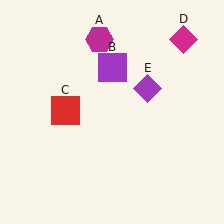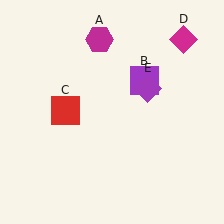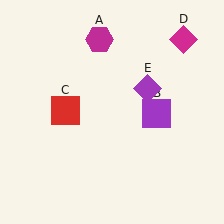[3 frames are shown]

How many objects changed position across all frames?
1 object changed position: purple square (object B).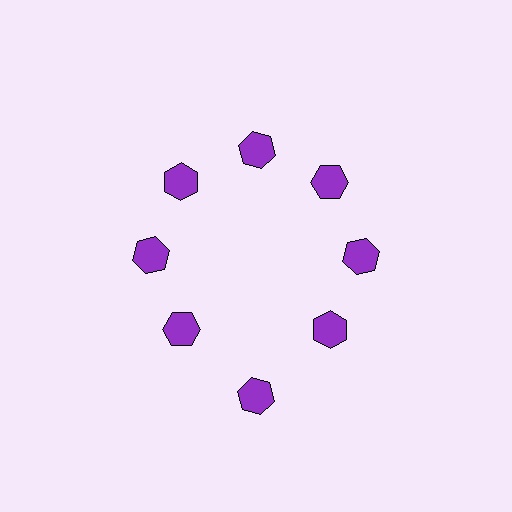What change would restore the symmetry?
The symmetry would be restored by moving it inward, back onto the ring so that all 8 hexagons sit at equal angles and equal distance from the center.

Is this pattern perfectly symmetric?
No. The 8 purple hexagons are arranged in a ring, but one element near the 6 o'clock position is pushed outward from the center, breaking the 8-fold rotational symmetry.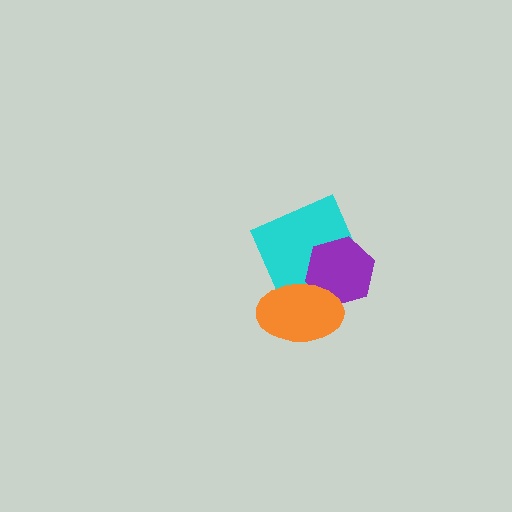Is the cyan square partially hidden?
Yes, it is partially covered by another shape.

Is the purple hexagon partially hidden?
Yes, it is partially covered by another shape.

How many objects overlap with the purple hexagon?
2 objects overlap with the purple hexagon.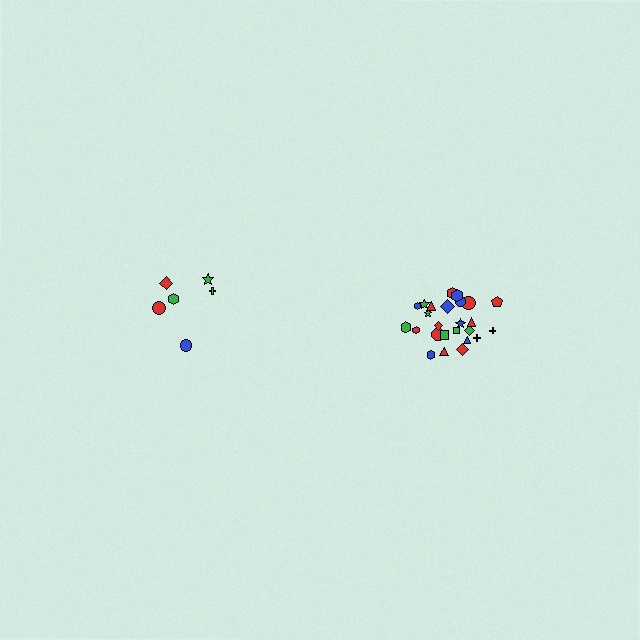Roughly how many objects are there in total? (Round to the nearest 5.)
Roughly 30 objects in total.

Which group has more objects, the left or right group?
The right group.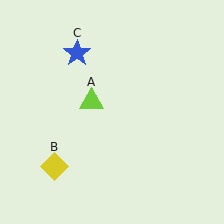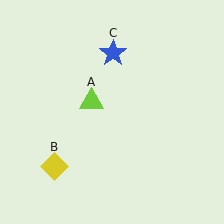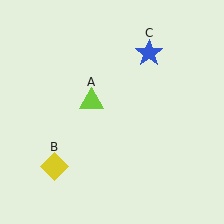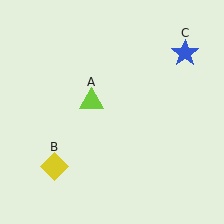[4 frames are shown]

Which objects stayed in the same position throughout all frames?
Lime triangle (object A) and yellow diamond (object B) remained stationary.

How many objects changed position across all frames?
1 object changed position: blue star (object C).